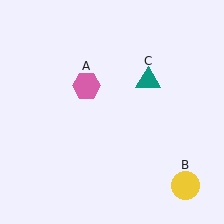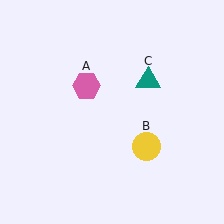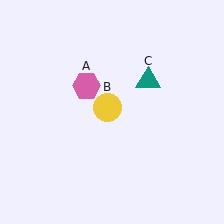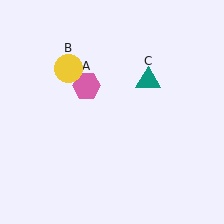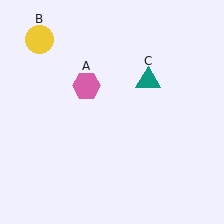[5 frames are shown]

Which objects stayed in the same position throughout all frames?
Pink hexagon (object A) and teal triangle (object C) remained stationary.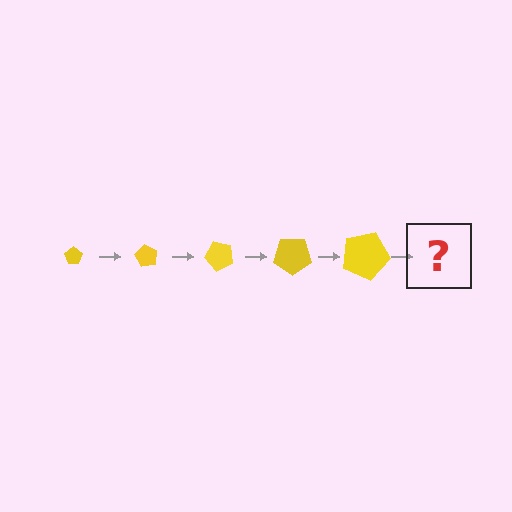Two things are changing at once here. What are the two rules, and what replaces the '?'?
The two rules are that the pentagon grows larger each step and it rotates 60 degrees each step. The '?' should be a pentagon, larger than the previous one and rotated 300 degrees from the start.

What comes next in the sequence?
The next element should be a pentagon, larger than the previous one and rotated 300 degrees from the start.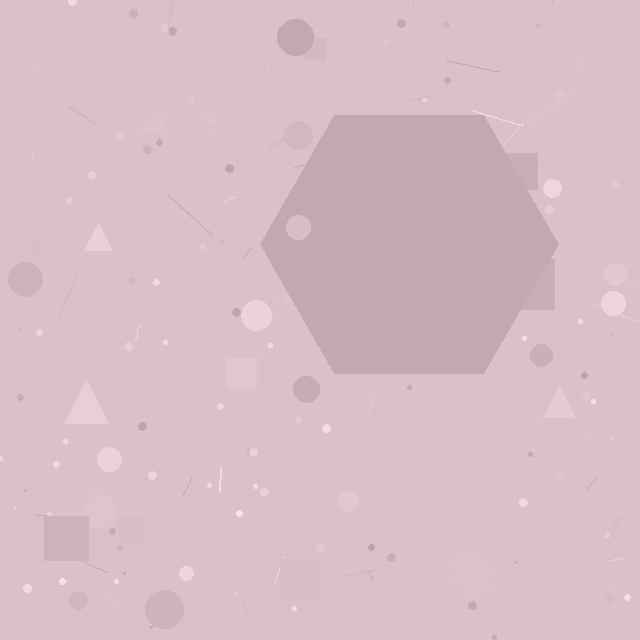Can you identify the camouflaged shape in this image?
The camouflaged shape is a hexagon.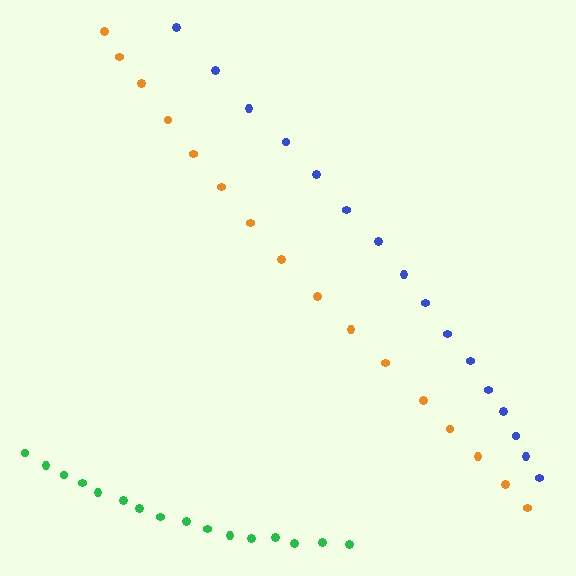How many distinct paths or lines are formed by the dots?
There are 3 distinct paths.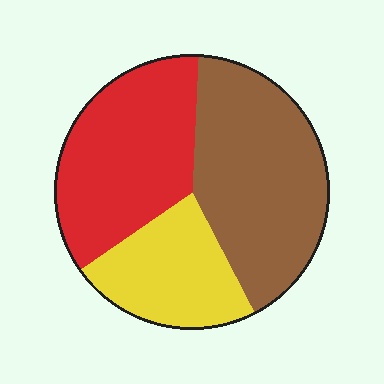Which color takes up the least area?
Yellow, at roughly 25%.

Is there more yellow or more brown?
Brown.